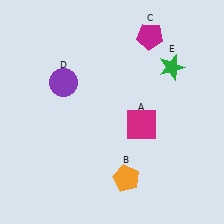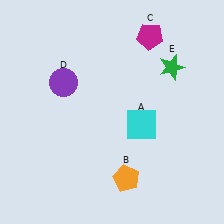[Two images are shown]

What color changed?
The square (A) changed from magenta in Image 1 to cyan in Image 2.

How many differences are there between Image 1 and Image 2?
There is 1 difference between the two images.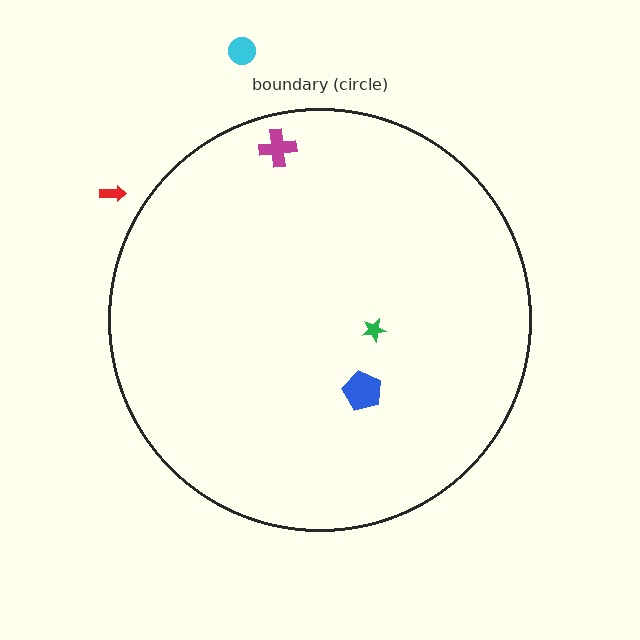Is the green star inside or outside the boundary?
Inside.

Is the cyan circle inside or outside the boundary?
Outside.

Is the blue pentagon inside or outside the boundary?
Inside.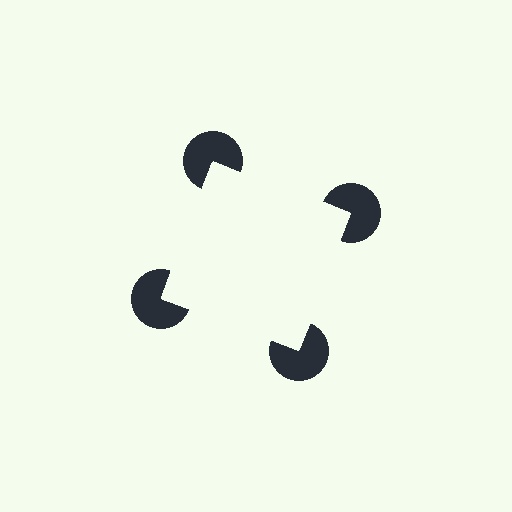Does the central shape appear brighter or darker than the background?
It typically appears slightly brighter than the background, even though no actual brightness change is drawn.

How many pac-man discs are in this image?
There are 4 — one at each vertex of the illusory square.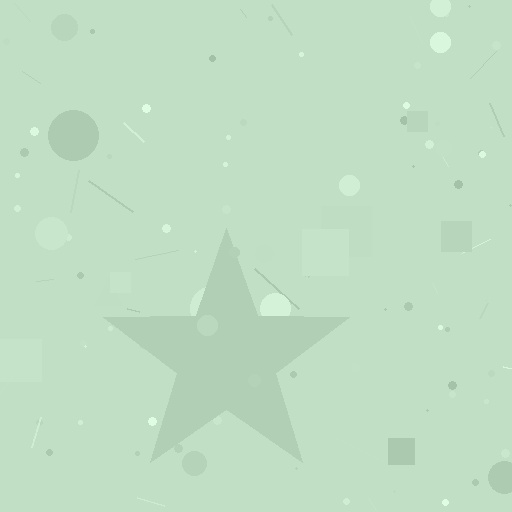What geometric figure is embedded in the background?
A star is embedded in the background.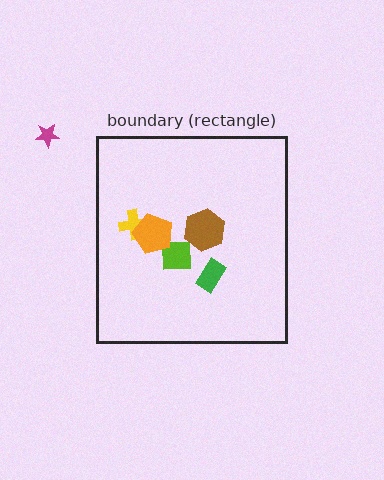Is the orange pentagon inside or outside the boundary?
Inside.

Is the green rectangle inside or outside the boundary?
Inside.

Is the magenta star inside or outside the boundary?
Outside.